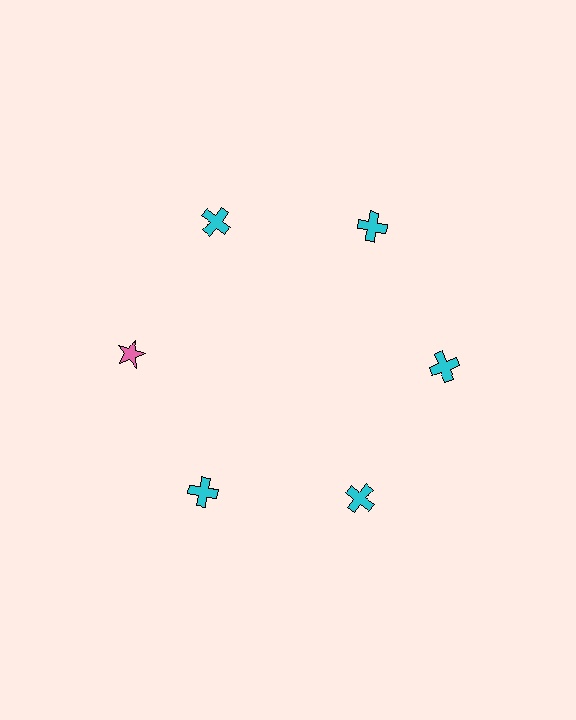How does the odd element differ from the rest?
It differs in both color (pink instead of cyan) and shape (star instead of cross).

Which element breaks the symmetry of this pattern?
The pink star at roughly the 9 o'clock position breaks the symmetry. All other shapes are cyan crosses.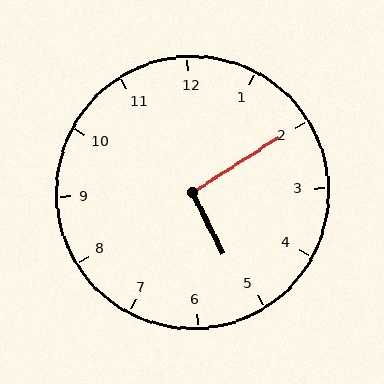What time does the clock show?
5:10.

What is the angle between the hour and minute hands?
Approximately 95 degrees.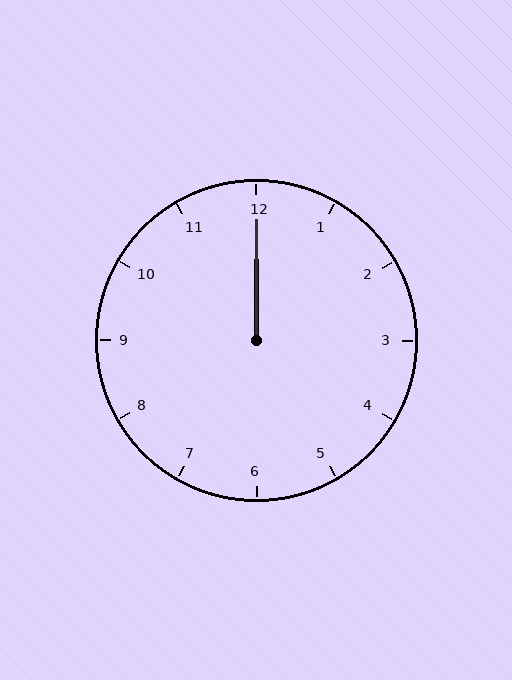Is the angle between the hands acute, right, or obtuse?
It is acute.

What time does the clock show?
12:00.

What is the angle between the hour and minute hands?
Approximately 0 degrees.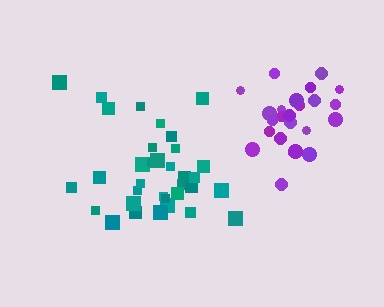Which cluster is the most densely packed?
Purple.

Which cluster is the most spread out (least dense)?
Teal.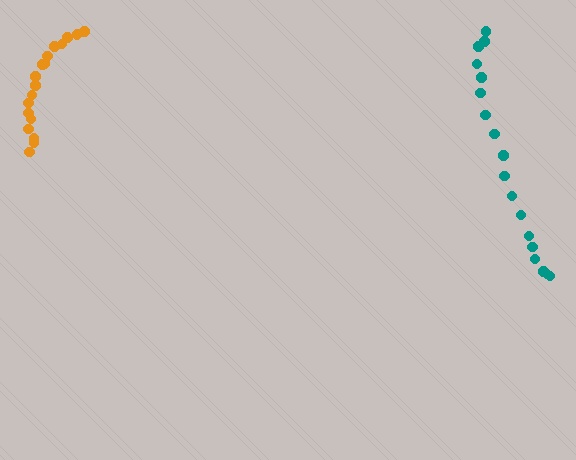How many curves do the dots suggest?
There are 2 distinct paths.